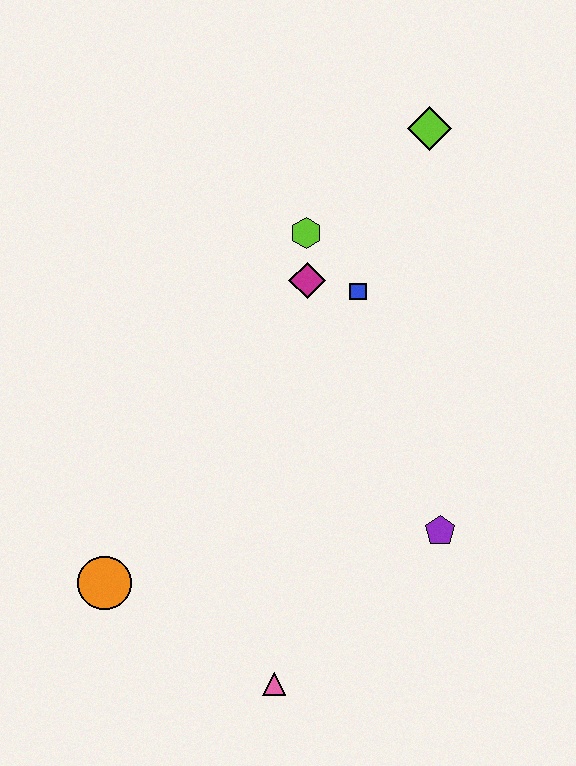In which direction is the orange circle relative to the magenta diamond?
The orange circle is below the magenta diamond.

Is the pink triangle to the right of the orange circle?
Yes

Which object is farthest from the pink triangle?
The lime diamond is farthest from the pink triangle.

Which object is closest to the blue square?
The magenta diamond is closest to the blue square.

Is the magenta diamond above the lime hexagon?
No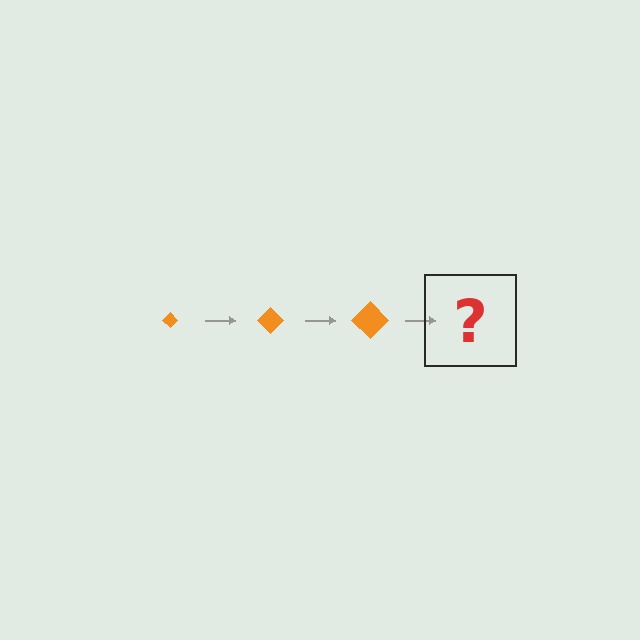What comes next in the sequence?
The next element should be an orange diamond, larger than the previous one.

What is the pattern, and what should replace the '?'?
The pattern is that the diamond gets progressively larger each step. The '?' should be an orange diamond, larger than the previous one.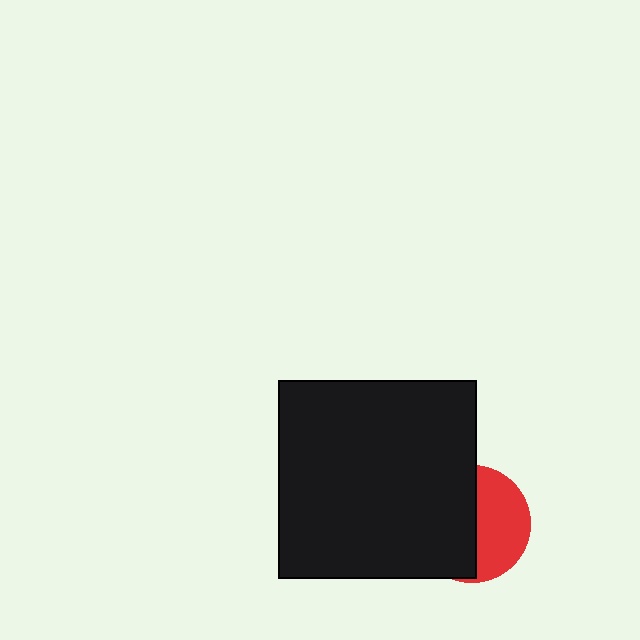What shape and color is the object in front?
The object in front is a black square.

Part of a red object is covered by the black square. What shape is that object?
It is a circle.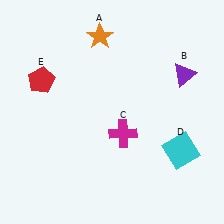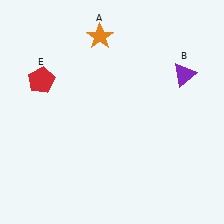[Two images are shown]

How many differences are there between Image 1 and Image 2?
There are 2 differences between the two images.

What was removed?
The magenta cross (C), the cyan square (D) were removed in Image 2.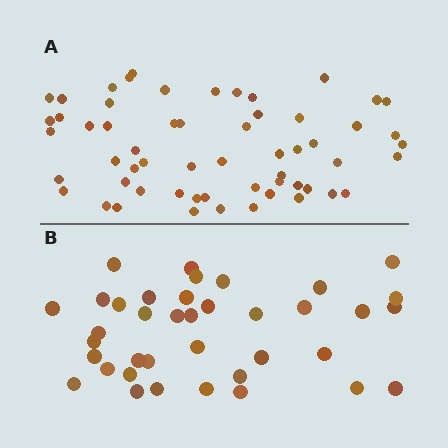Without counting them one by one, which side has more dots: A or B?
Region A (the top region) has more dots.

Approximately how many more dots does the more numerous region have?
Region A has approximately 20 more dots than region B.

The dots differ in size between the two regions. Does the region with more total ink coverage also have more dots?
No. Region B has more total ink coverage because its dots are larger, but region A actually contains more individual dots. Total area can be misleading — the number of items is what matters here.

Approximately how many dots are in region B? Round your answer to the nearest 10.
About 40 dots. (The exact count is 38, which rounds to 40.)